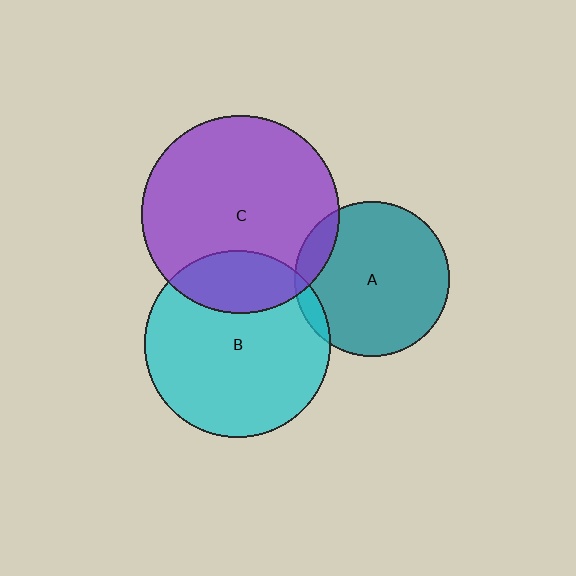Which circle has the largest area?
Circle C (purple).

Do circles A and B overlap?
Yes.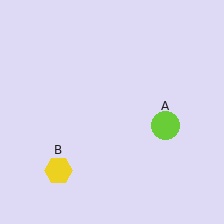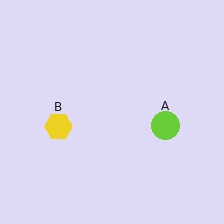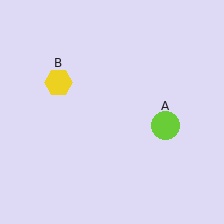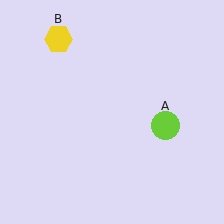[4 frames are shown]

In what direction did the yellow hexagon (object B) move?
The yellow hexagon (object B) moved up.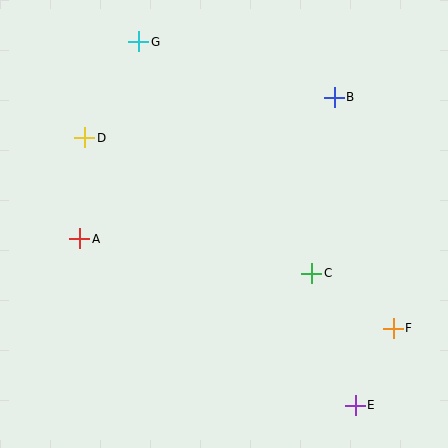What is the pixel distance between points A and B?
The distance between A and B is 291 pixels.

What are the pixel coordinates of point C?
Point C is at (312, 273).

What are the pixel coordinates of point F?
Point F is at (393, 328).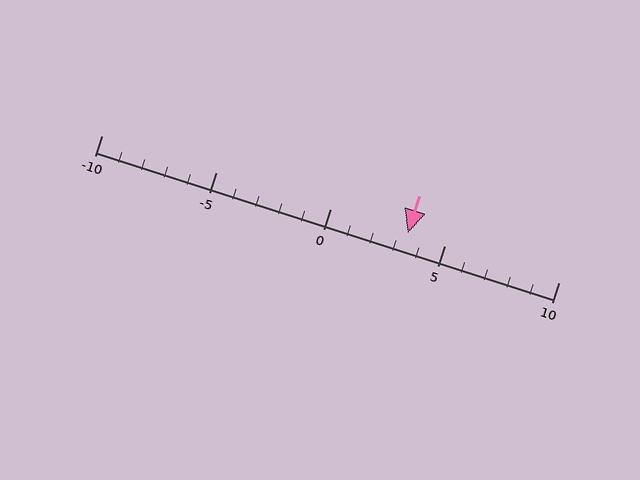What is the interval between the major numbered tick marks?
The major tick marks are spaced 5 units apart.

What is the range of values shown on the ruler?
The ruler shows values from -10 to 10.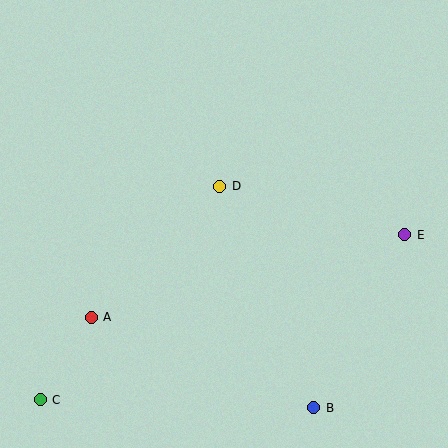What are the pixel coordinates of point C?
Point C is at (40, 400).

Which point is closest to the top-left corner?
Point D is closest to the top-left corner.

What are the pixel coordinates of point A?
Point A is at (91, 317).